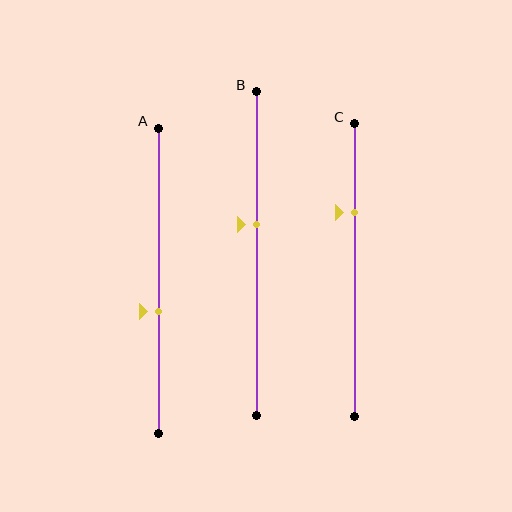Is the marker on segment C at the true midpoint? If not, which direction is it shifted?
No, the marker on segment C is shifted upward by about 20% of the segment length.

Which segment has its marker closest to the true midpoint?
Segment B has its marker closest to the true midpoint.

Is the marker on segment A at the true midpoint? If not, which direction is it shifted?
No, the marker on segment A is shifted downward by about 10% of the segment length.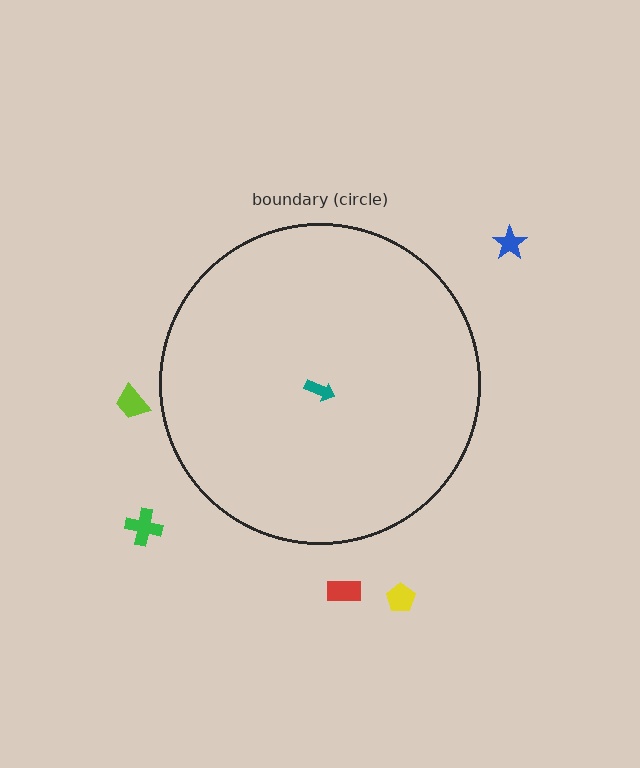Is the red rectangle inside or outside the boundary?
Outside.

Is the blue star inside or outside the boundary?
Outside.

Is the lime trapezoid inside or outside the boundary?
Outside.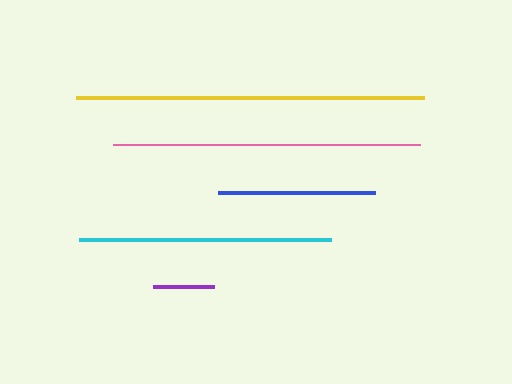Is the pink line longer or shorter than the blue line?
The pink line is longer than the blue line.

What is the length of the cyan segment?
The cyan segment is approximately 252 pixels long.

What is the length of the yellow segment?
The yellow segment is approximately 348 pixels long.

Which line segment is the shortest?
The purple line is the shortest at approximately 62 pixels.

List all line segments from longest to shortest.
From longest to shortest: yellow, pink, cyan, blue, purple.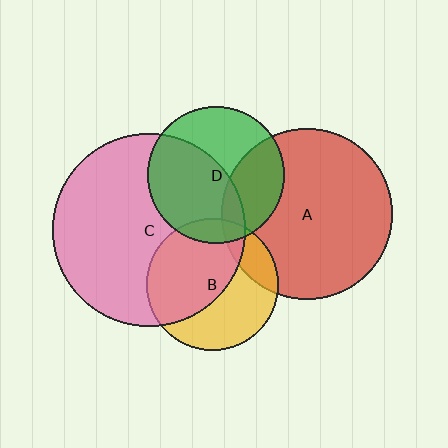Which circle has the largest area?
Circle C (pink).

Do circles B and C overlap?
Yes.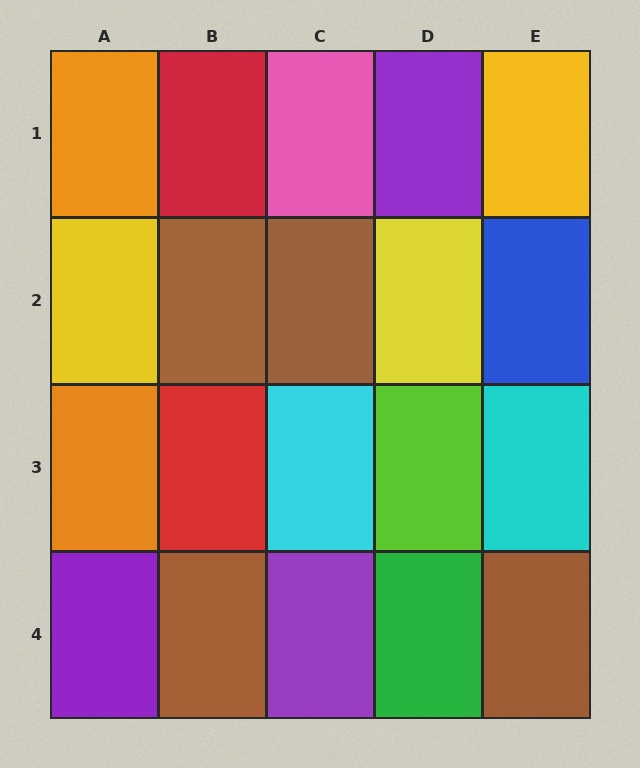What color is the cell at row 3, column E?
Cyan.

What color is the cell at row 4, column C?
Purple.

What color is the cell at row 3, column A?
Orange.